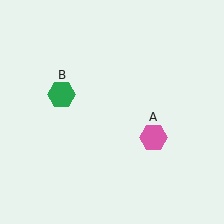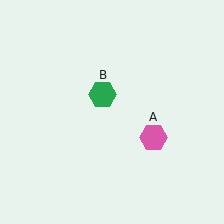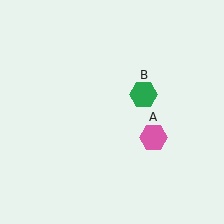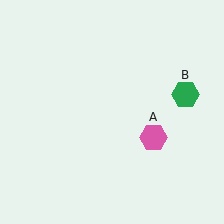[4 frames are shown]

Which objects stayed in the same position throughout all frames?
Pink hexagon (object A) remained stationary.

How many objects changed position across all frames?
1 object changed position: green hexagon (object B).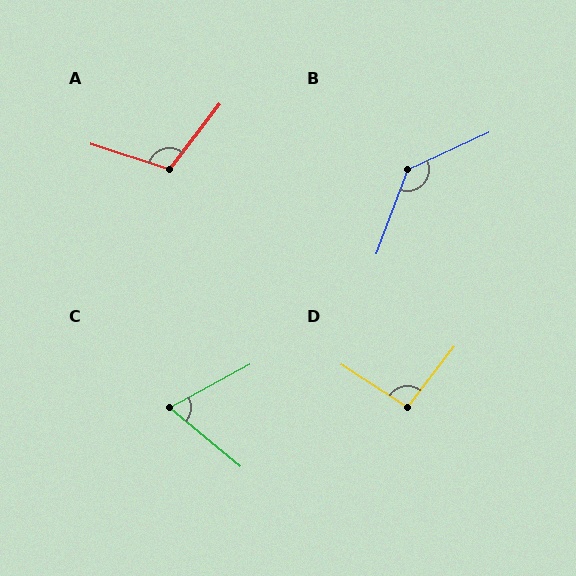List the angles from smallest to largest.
C (68°), D (94°), A (109°), B (135°).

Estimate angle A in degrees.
Approximately 109 degrees.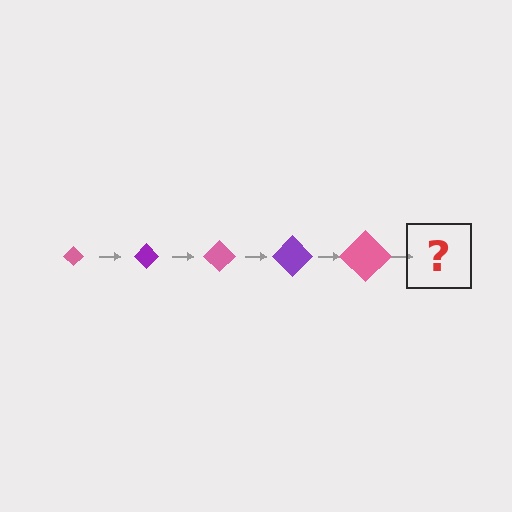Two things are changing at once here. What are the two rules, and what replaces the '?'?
The two rules are that the diamond grows larger each step and the color cycles through pink and purple. The '?' should be a purple diamond, larger than the previous one.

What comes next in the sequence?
The next element should be a purple diamond, larger than the previous one.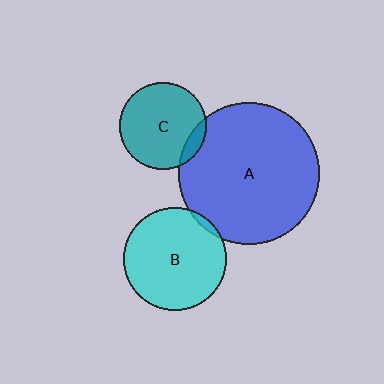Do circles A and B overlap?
Yes.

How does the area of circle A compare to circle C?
Approximately 2.6 times.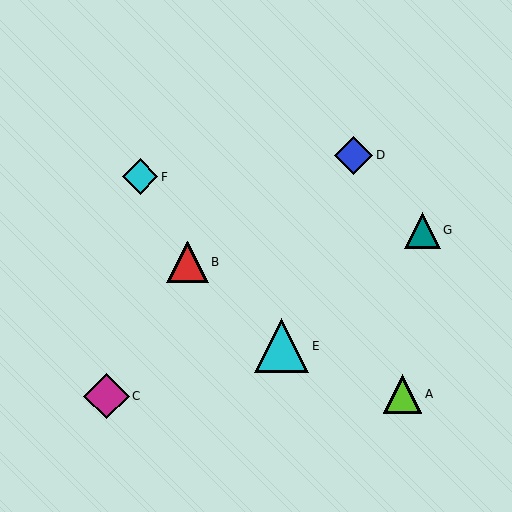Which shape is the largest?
The cyan triangle (labeled E) is the largest.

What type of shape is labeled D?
Shape D is a blue diamond.